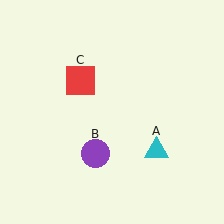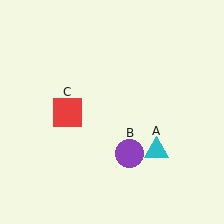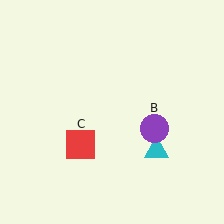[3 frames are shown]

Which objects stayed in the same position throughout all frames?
Cyan triangle (object A) remained stationary.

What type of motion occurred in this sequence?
The purple circle (object B), red square (object C) rotated counterclockwise around the center of the scene.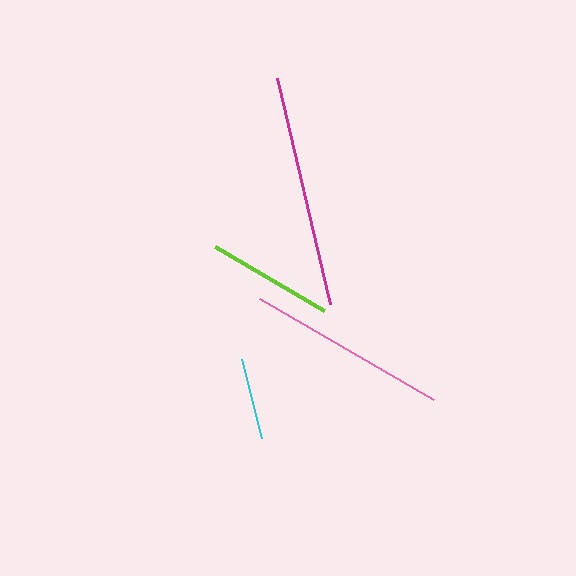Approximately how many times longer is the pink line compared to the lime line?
The pink line is approximately 1.6 times the length of the lime line.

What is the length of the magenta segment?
The magenta segment is approximately 231 pixels long.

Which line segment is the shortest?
The cyan line is the shortest at approximately 82 pixels.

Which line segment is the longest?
The magenta line is the longest at approximately 231 pixels.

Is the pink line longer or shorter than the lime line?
The pink line is longer than the lime line.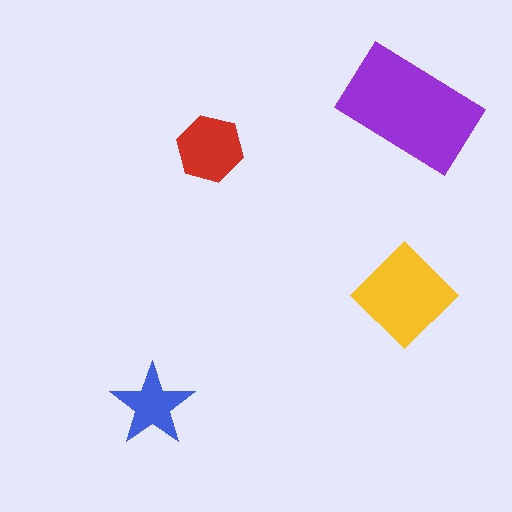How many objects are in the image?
There are 4 objects in the image.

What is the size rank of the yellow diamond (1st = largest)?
2nd.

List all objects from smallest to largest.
The blue star, the red hexagon, the yellow diamond, the purple rectangle.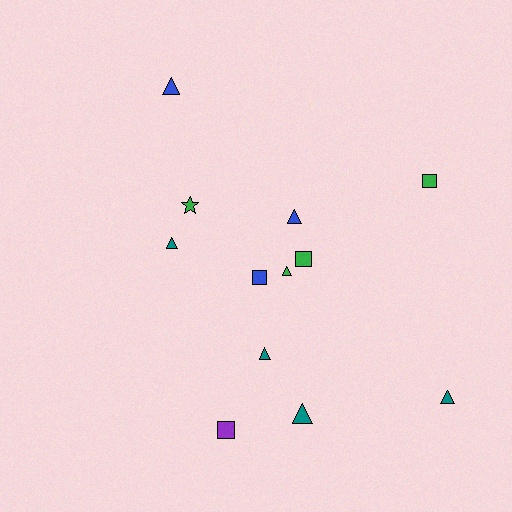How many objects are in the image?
There are 12 objects.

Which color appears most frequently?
Teal, with 4 objects.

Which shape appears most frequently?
Triangle, with 7 objects.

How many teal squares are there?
There are no teal squares.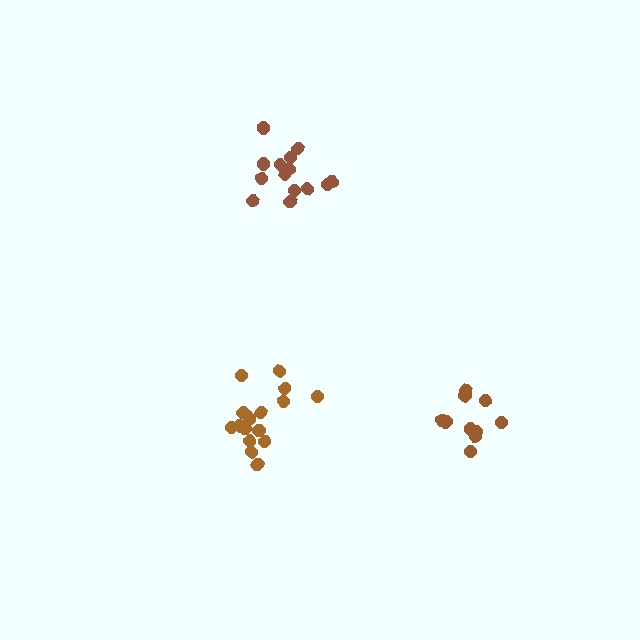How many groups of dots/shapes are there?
There are 3 groups.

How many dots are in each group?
Group 1: 17 dots, Group 2: 15 dots, Group 3: 12 dots (44 total).